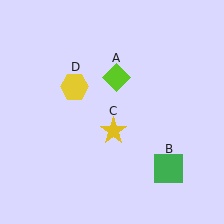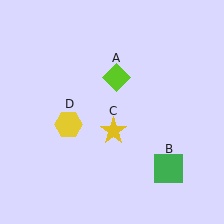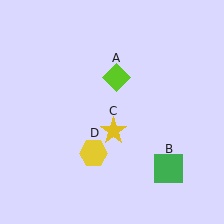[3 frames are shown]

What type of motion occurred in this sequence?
The yellow hexagon (object D) rotated counterclockwise around the center of the scene.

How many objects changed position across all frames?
1 object changed position: yellow hexagon (object D).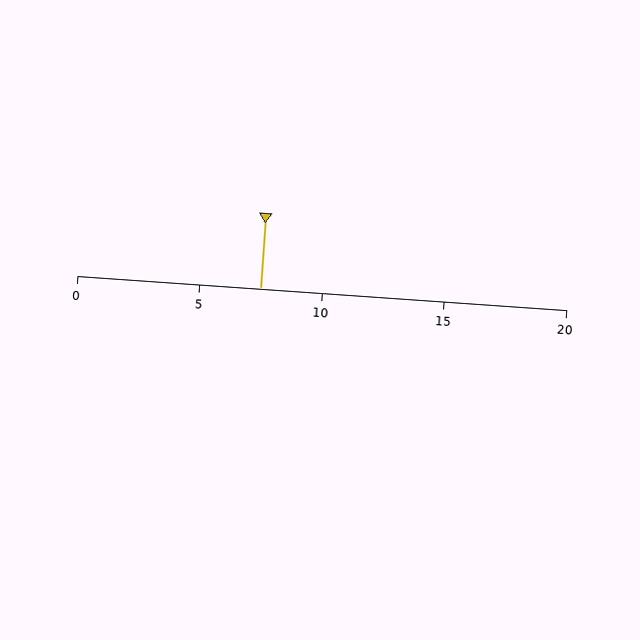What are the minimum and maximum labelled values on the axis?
The axis runs from 0 to 20.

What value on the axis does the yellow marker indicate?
The marker indicates approximately 7.5.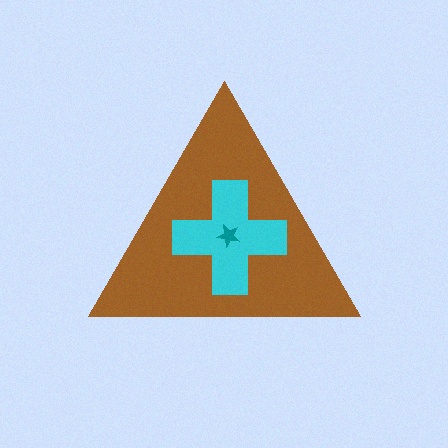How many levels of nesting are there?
3.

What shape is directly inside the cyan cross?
The teal star.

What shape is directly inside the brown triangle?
The cyan cross.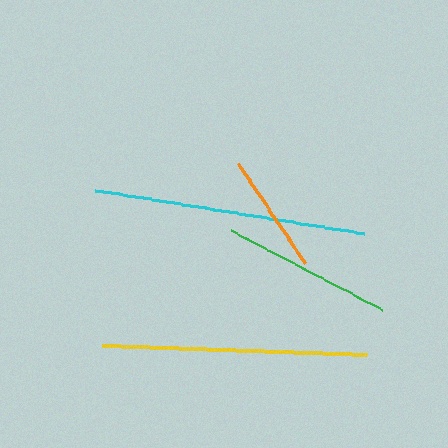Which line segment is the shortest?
The orange line is the shortest at approximately 120 pixels.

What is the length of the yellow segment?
The yellow segment is approximately 264 pixels long.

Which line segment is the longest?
The cyan line is the longest at approximately 272 pixels.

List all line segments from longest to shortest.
From longest to shortest: cyan, yellow, green, orange.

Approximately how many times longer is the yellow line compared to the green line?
The yellow line is approximately 1.5 times the length of the green line.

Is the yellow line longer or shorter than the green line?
The yellow line is longer than the green line.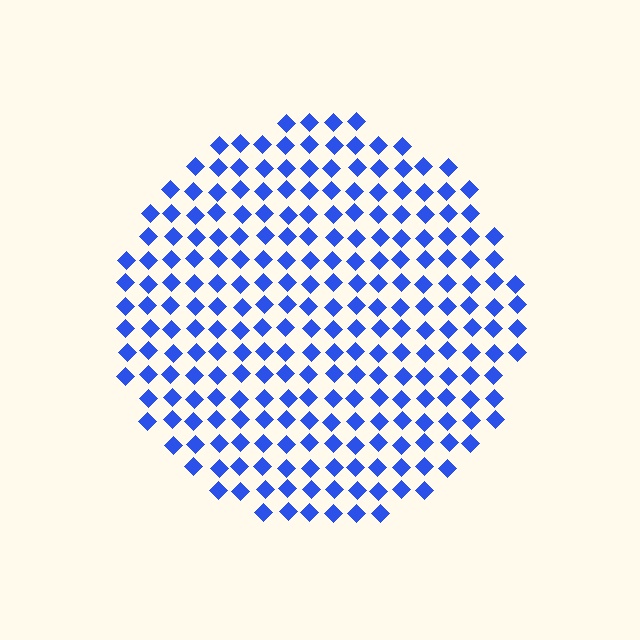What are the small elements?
The small elements are diamonds.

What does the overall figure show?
The overall figure shows a circle.